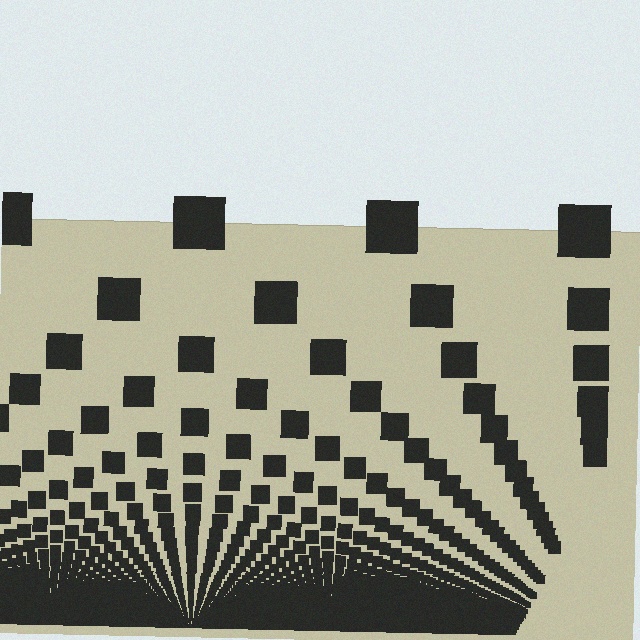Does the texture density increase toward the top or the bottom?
Density increases toward the bottom.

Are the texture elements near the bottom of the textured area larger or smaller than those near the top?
Smaller. The gradient is inverted — elements near the bottom are smaller and denser.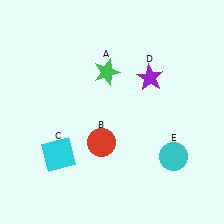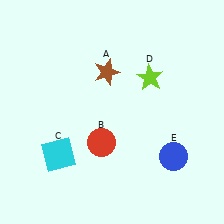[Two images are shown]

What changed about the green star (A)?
In Image 1, A is green. In Image 2, it changed to brown.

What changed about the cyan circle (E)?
In Image 1, E is cyan. In Image 2, it changed to blue.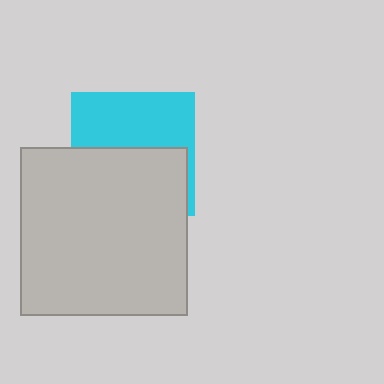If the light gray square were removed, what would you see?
You would see the complete cyan square.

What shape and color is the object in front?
The object in front is a light gray square.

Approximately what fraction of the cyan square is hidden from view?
Roughly 51% of the cyan square is hidden behind the light gray square.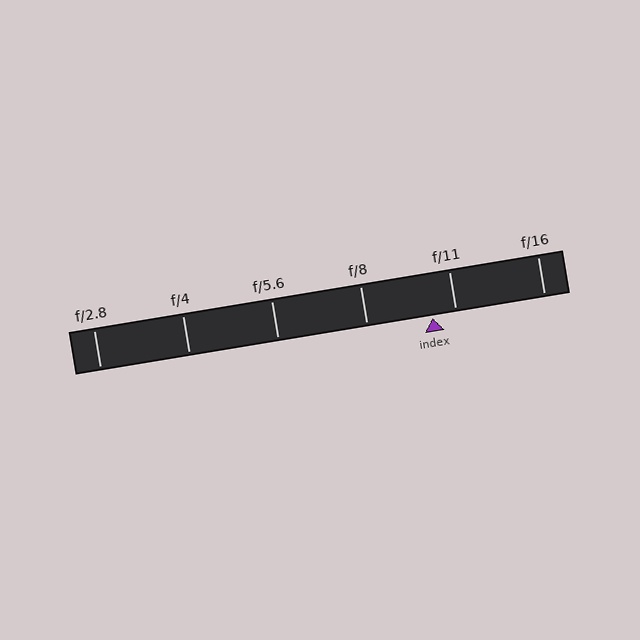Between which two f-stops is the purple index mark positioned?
The index mark is between f/8 and f/11.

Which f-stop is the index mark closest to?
The index mark is closest to f/11.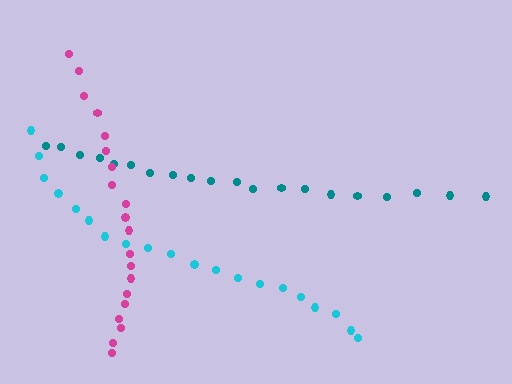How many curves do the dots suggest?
There are 3 distinct paths.